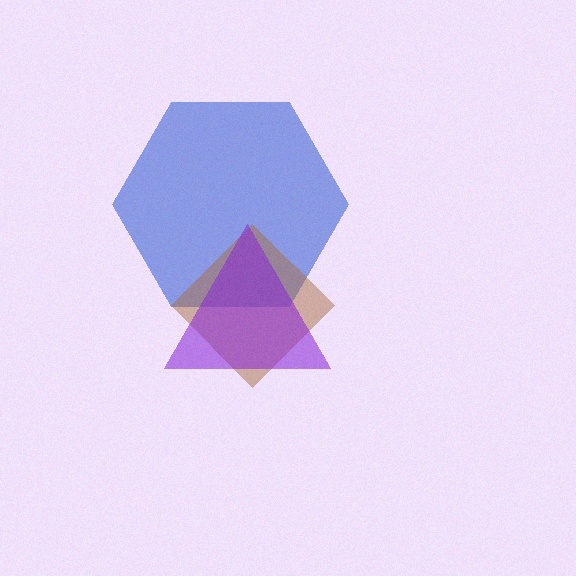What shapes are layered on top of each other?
The layered shapes are: a blue hexagon, a brown diamond, a purple triangle.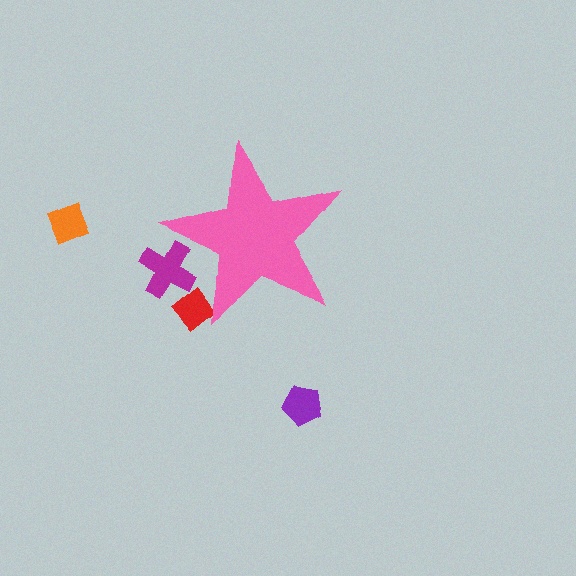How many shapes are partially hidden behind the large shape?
2 shapes are partially hidden.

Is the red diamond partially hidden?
Yes, the red diamond is partially hidden behind the pink star.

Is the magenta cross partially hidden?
Yes, the magenta cross is partially hidden behind the pink star.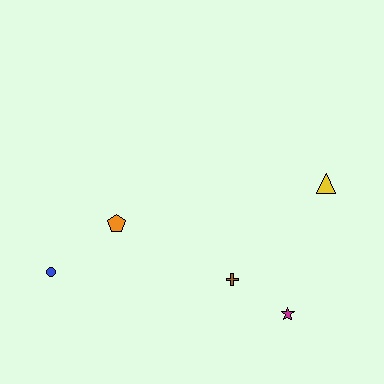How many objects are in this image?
There are 5 objects.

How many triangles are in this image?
There is 1 triangle.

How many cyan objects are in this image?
There are no cyan objects.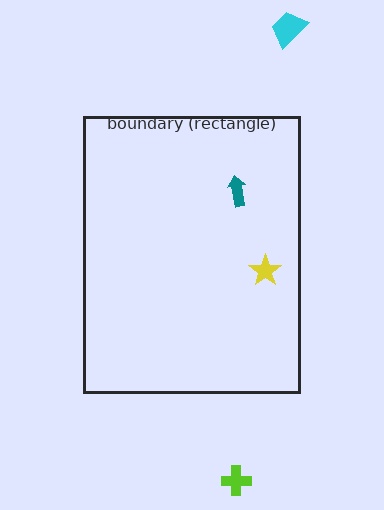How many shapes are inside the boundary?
2 inside, 2 outside.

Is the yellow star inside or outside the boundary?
Inside.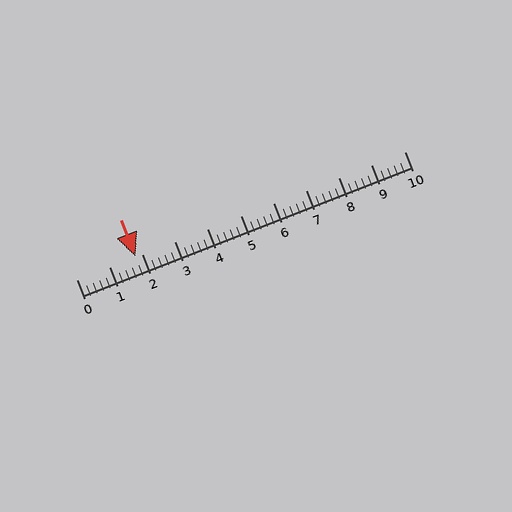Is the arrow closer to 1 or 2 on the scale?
The arrow is closer to 2.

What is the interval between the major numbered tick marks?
The major tick marks are spaced 1 units apart.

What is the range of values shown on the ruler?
The ruler shows values from 0 to 10.